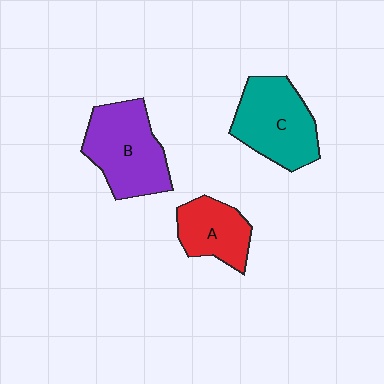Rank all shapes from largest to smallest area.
From largest to smallest: B (purple), C (teal), A (red).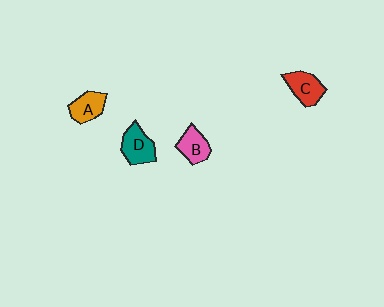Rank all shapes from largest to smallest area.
From largest to smallest: D (teal), C (red), A (orange), B (pink).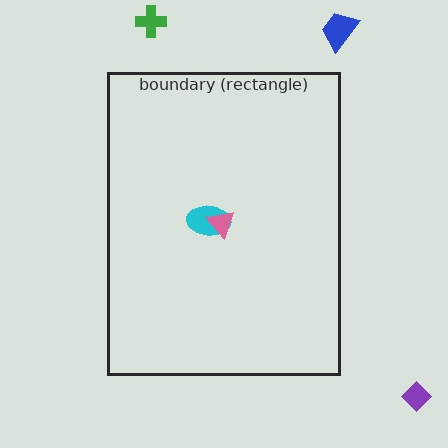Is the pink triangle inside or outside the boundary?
Inside.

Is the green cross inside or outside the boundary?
Outside.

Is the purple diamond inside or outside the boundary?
Outside.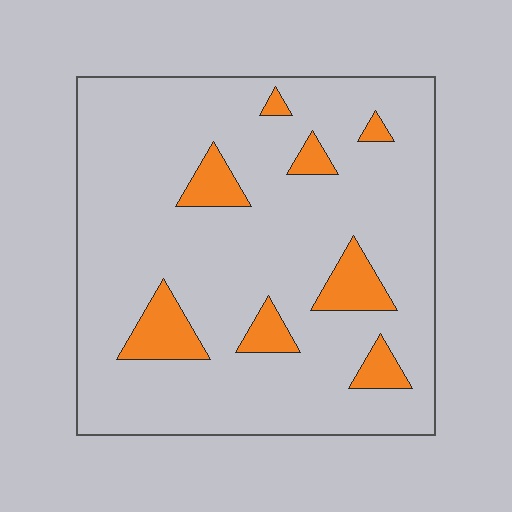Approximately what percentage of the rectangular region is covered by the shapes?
Approximately 10%.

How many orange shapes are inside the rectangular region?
8.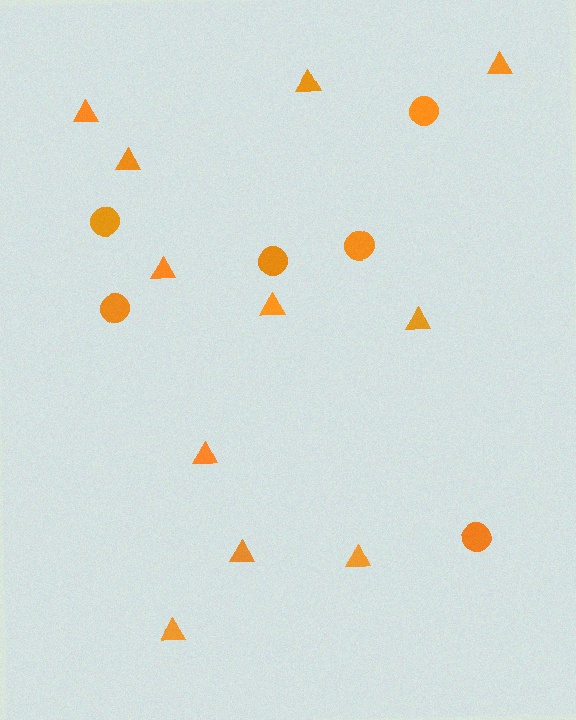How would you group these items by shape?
There are 2 groups: one group of circles (6) and one group of triangles (11).